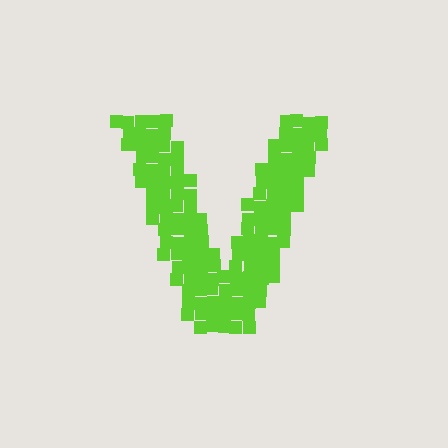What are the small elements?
The small elements are squares.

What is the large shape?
The large shape is the letter V.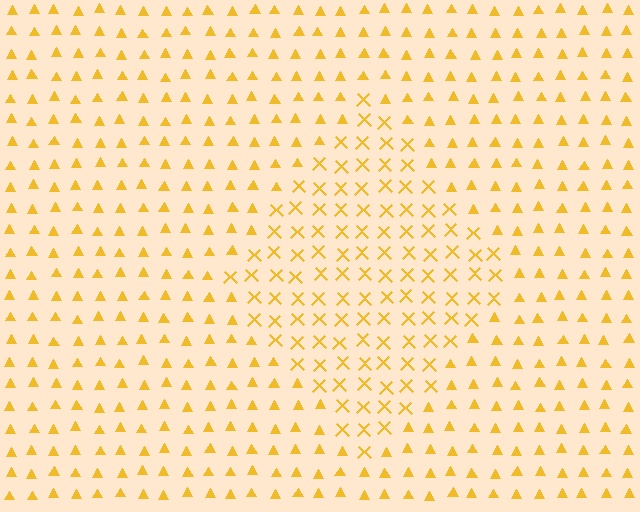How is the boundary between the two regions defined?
The boundary is defined by a change in element shape: X marks inside vs. triangles outside. All elements share the same color and spacing.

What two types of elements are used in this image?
The image uses X marks inside the diamond region and triangles outside it.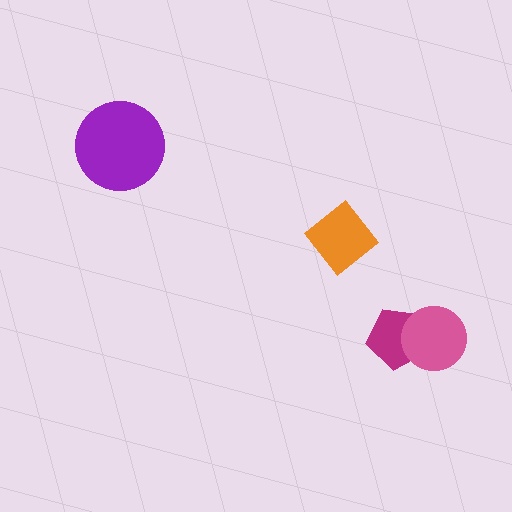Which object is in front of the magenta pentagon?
The pink circle is in front of the magenta pentagon.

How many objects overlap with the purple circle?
0 objects overlap with the purple circle.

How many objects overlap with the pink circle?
1 object overlaps with the pink circle.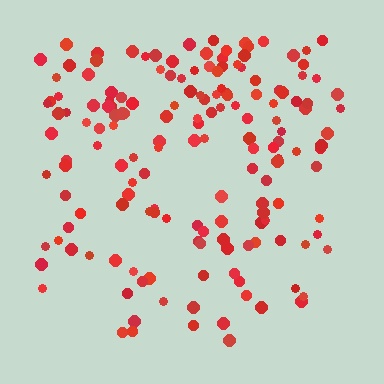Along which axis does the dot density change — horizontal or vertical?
Vertical.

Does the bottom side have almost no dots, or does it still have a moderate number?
Still a moderate number, just noticeably fewer than the top.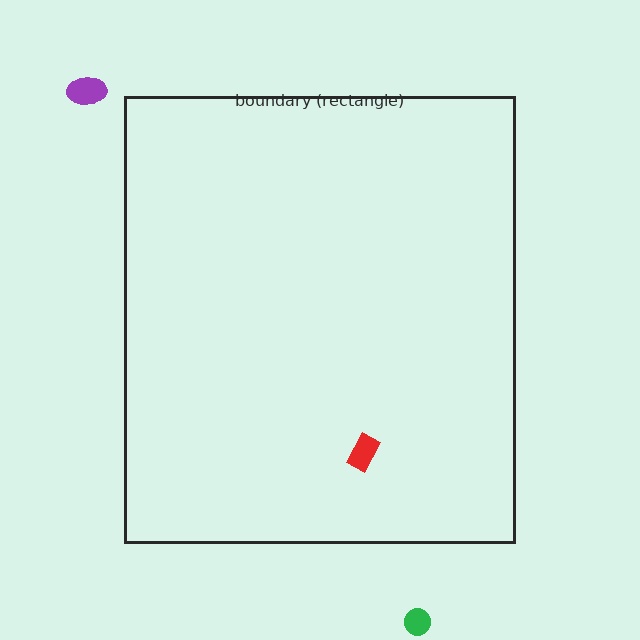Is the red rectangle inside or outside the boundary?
Inside.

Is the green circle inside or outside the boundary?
Outside.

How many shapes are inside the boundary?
1 inside, 2 outside.